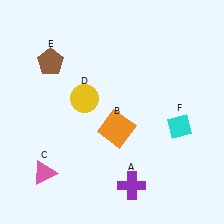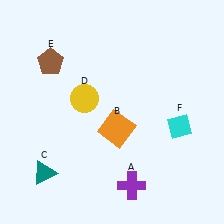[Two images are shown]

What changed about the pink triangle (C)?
In Image 1, C is pink. In Image 2, it changed to teal.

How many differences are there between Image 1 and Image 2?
There is 1 difference between the two images.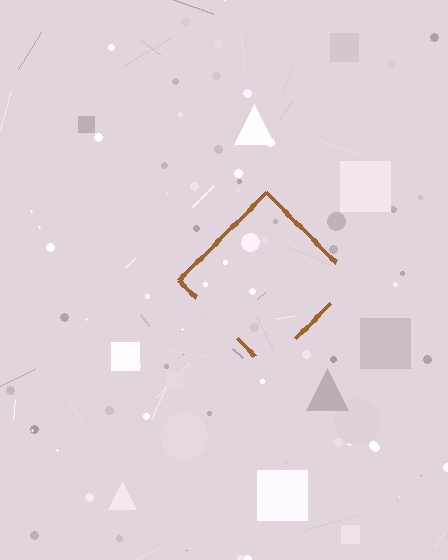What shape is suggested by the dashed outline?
The dashed outline suggests a diamond.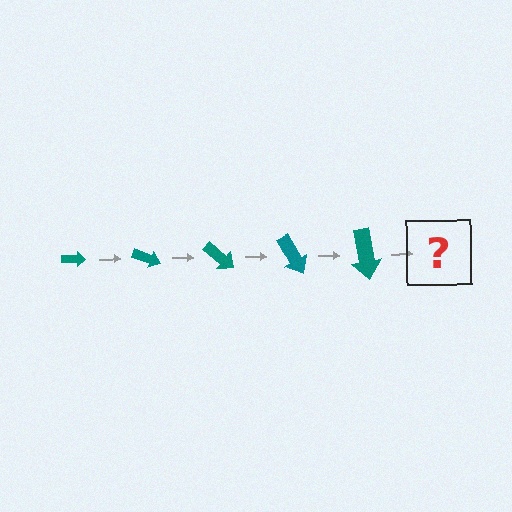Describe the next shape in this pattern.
It should be an arrow, larger than the previous one and rotated 100 degrees from the start.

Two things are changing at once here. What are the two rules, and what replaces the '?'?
The two rules are that the arrow grows larger each step and it rotates 20 degrees each step. The '?' should be an arrow, larger than the previous one and rotated 100 degrees from the start.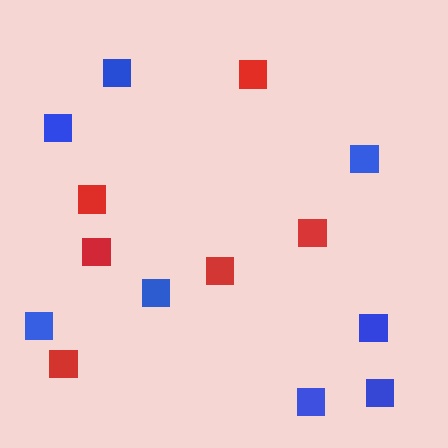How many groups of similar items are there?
There are 2 groups: one group of blue squares (8) and one group of red squares (6).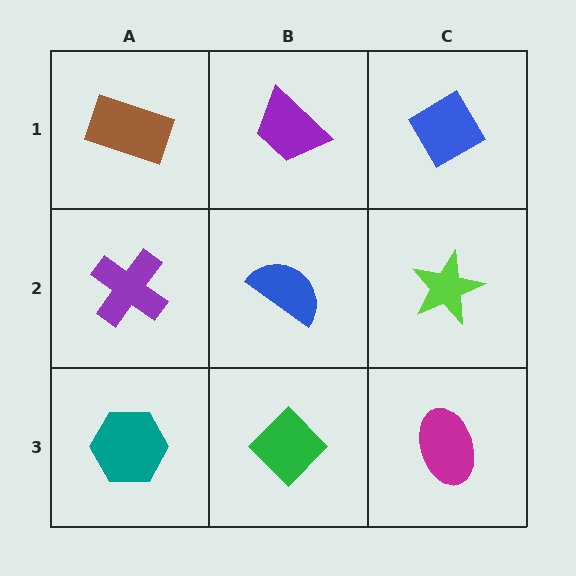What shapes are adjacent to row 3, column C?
A lime star (row 2, column C), a green diamond (row 3, column B).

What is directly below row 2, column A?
A teal hexagon.